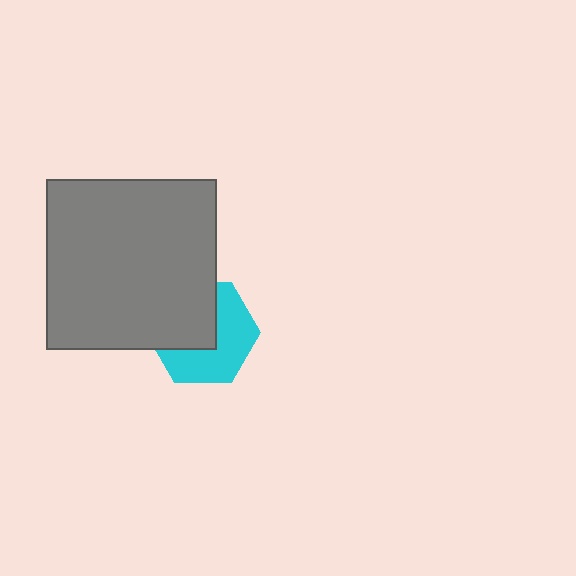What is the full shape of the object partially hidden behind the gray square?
The partially hidden object is a cyan hexagon.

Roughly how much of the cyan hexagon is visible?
About half of it is visible (roughly 54%).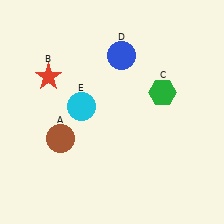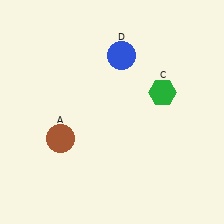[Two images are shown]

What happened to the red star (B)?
The red star (B) was removed in Image 2. It was in the top-left area of Image 1.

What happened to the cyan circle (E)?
The cyan circle (E) was removed in Image 2. It was in the top-left area of Image 1.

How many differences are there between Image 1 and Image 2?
There are 2 differences between the two images.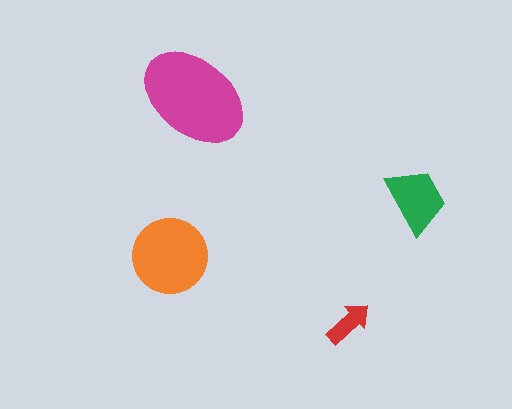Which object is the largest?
The magenta ellipse.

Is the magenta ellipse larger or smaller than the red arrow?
Larger.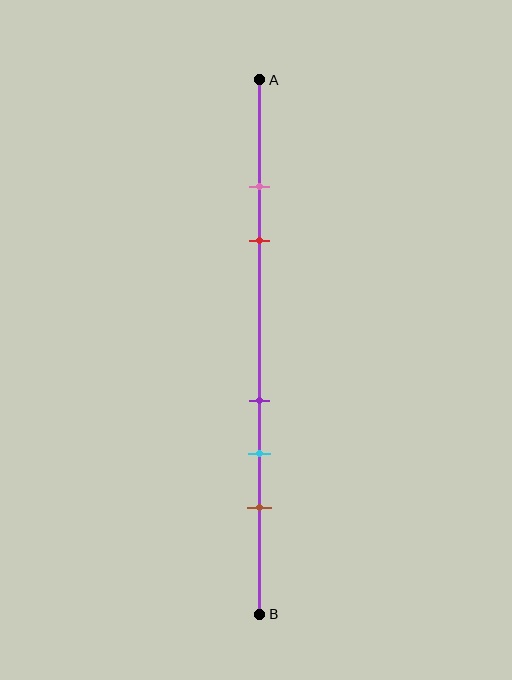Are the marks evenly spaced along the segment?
No, the marks are not evenly spaced.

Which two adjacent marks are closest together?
The pink and red marks are the closest adjacent pair.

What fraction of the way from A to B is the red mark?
The red mark is approximately 30% (0.3) of the way from A to B.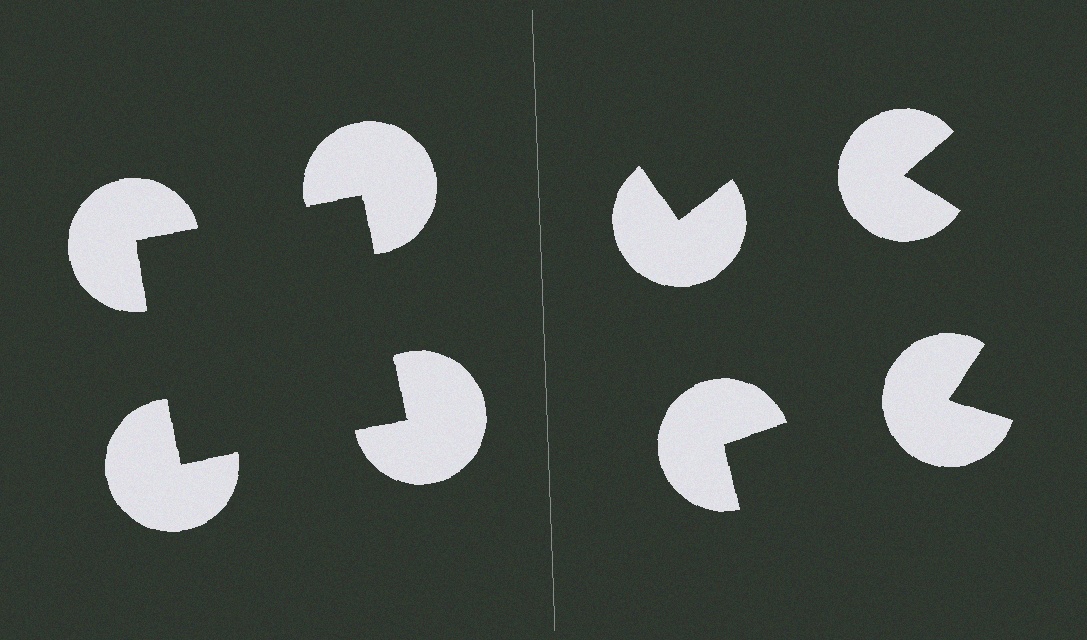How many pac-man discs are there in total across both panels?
8 — 4 on each side.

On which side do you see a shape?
An illusory square appears on the left side. On the right side the wedge cuts are rotated, so no coherent shape forms.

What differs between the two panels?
The pac-man discs are positioned identically on both sides; only the wedge orientations differ. On the left they align to a square; on the right they are misaligned.